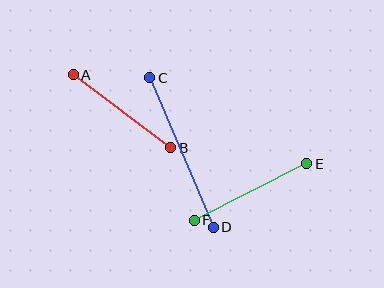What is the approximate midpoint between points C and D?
The midpoint is at approximately (182, 152) pixels.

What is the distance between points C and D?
The distance is approximately 162 pixels.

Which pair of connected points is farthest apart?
Points C and D are farthest apart.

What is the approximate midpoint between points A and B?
The midpoint is at approximately (122, 111) pixels.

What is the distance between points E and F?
The distance is approximately 126 pixels.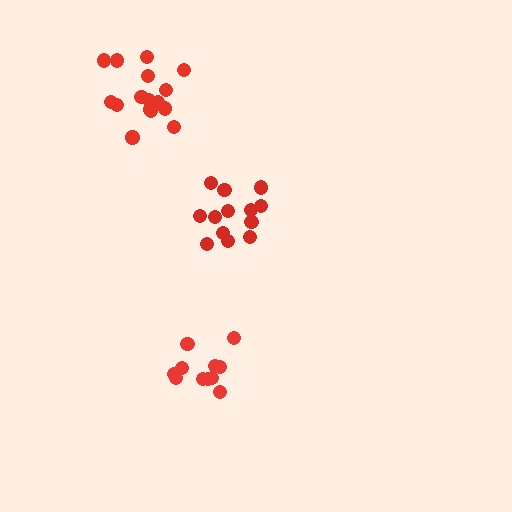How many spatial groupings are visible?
There are 3 spatial groupings.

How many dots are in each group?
Group 1: 13 dots, Group 2: 11 dots, Group 3: 16 dots (40 total).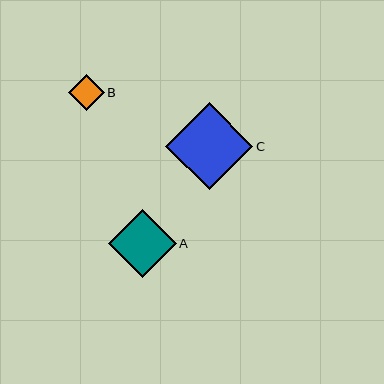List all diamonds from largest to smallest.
From largest to smallest: C, A, B.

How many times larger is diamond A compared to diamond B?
Diamond A is approximately 1.9 times the size of diamond B.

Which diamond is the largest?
Diamond C is the largest with a size of approximately 87 pixels.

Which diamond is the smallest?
Diamond B is the smallest with a size of approximately 36 pixels.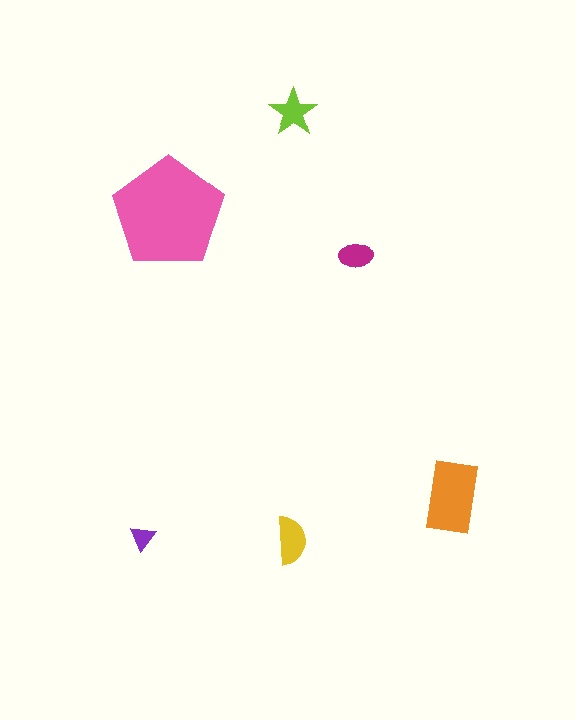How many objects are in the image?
There are 6 objects in the image.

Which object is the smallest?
The purple triangle.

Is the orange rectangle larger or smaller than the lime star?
Larger.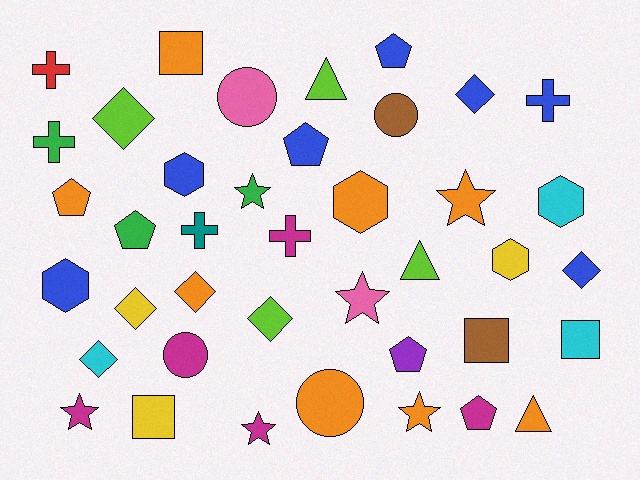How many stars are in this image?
There are 6 stars.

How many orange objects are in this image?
There are 8 orange objects.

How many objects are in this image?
There are 40 objects.